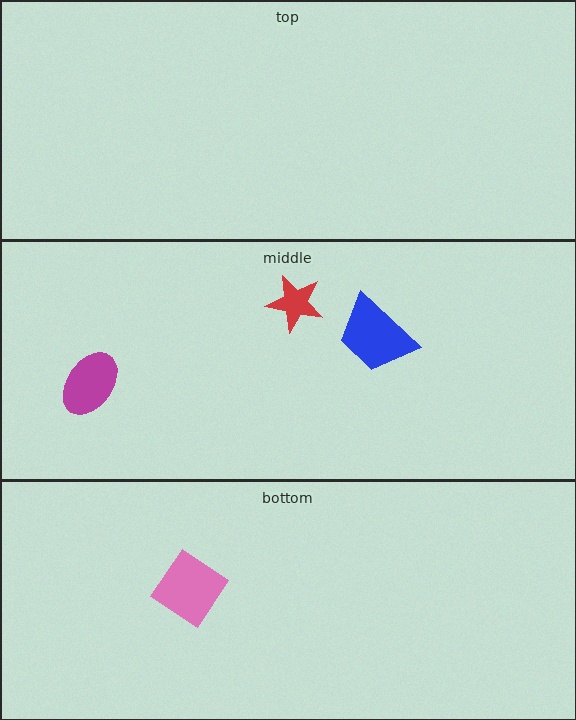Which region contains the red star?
The middle region.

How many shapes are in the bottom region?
1.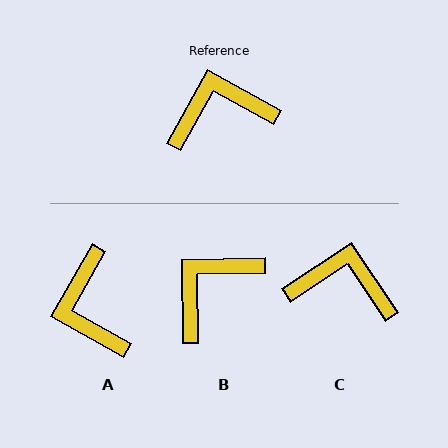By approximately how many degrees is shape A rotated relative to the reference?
Approximately 89 degrees counter-clockwise.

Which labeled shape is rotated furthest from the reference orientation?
A, about 89 degrees away.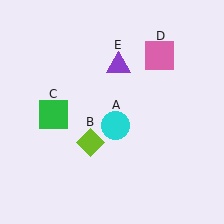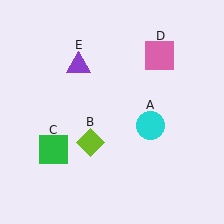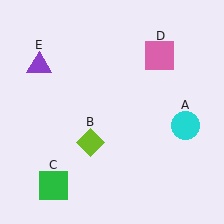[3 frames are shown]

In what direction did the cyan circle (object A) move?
The cyan circle (object A) moved right.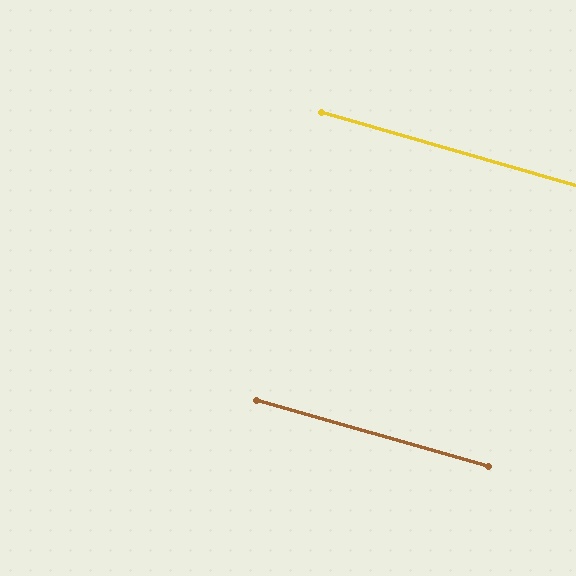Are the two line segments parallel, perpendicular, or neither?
Parallel — their directions differ by only 0.2°.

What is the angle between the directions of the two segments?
Approximately 0 degrees.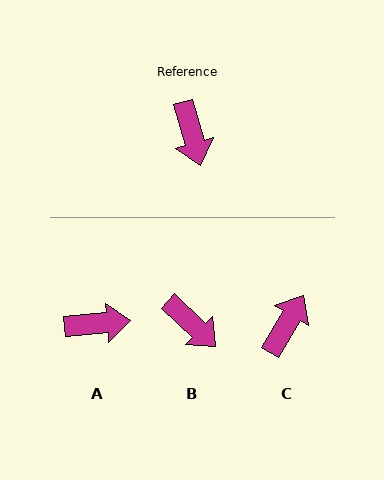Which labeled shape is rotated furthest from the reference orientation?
C, about 134 degrees away.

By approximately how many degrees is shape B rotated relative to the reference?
Approximately 31 degrees counter-clockwise.